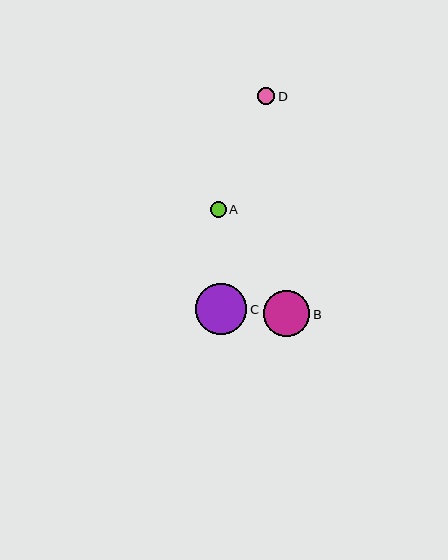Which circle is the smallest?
Circle A is the smallest with a size of approximately 16 pixels.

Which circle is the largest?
Circle C is the largest with a size of approximately 52 pixels.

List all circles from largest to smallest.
From largest to smallest: C, B, D, A.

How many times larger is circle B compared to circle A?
Circle B is approximately 2.9 times the size of circle A.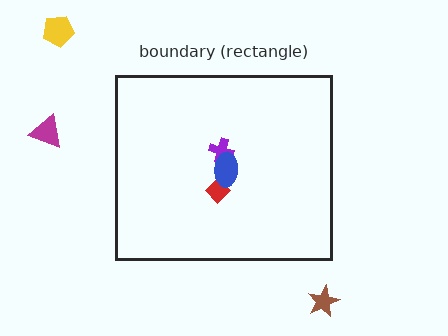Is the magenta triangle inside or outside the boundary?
Outside.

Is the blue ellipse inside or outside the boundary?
Inside.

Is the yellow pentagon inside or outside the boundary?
Outside.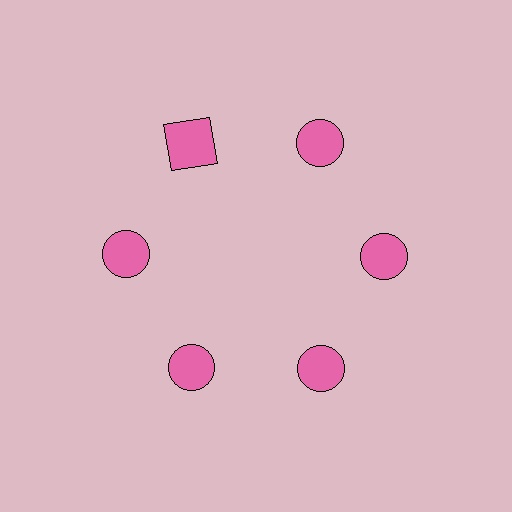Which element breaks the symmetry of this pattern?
The pink square at roughly the 11 o'clock position breaks the symmetry. All other shapes are pink circles.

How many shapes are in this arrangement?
There are 6 shapes arranged in a ring pattern.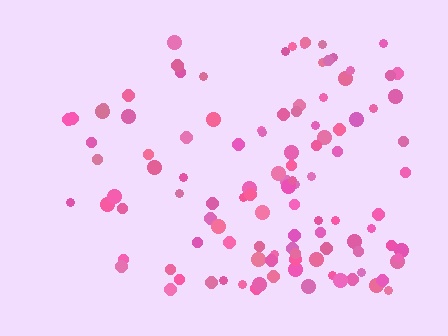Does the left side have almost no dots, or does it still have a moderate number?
Still a moderate number, just noticeably fewer than the right.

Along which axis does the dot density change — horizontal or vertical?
Horizontal.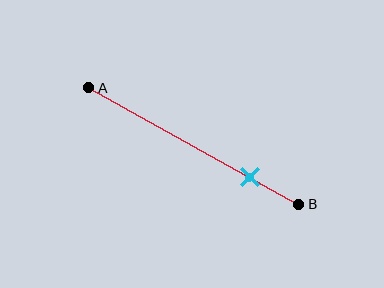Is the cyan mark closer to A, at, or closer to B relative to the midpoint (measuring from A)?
The cyan mark is closer to point B than the midpoint of segment AB.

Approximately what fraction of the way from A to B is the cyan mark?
The cyan mark is approximately 75% of the way from A to B.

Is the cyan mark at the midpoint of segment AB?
No, the mark is at about 75% from A, not at the 50% midpoint.